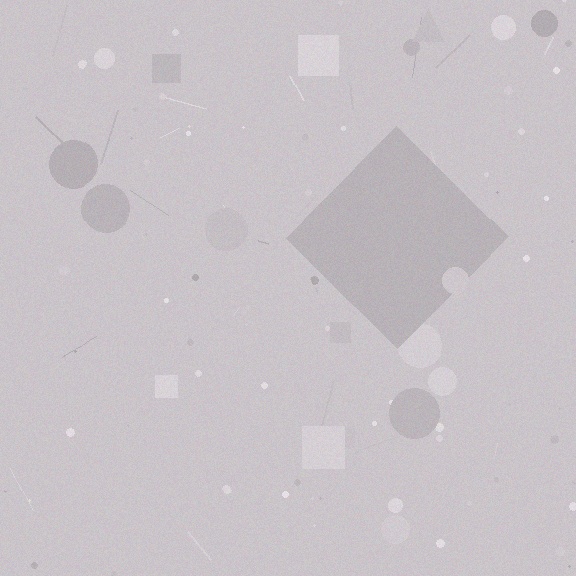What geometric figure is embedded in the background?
A diamond is embedded in the background.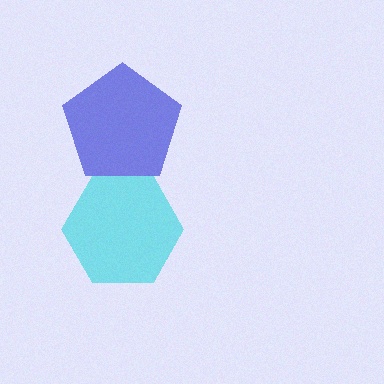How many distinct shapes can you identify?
There are 2 distinct shapes: a blue pentagon, a cyan hexagon.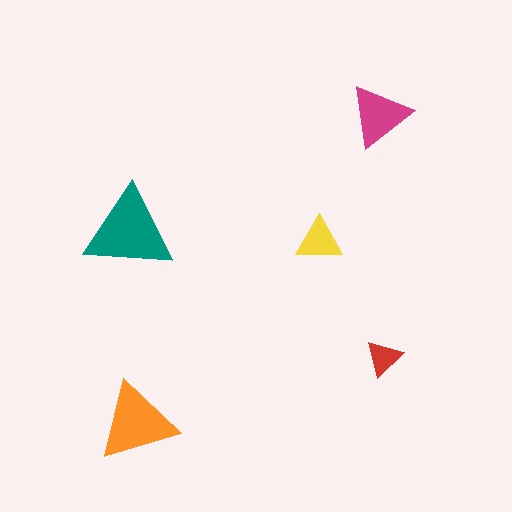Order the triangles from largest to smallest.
the teal one, the orange one, the magenta one, the yellow one, the red one.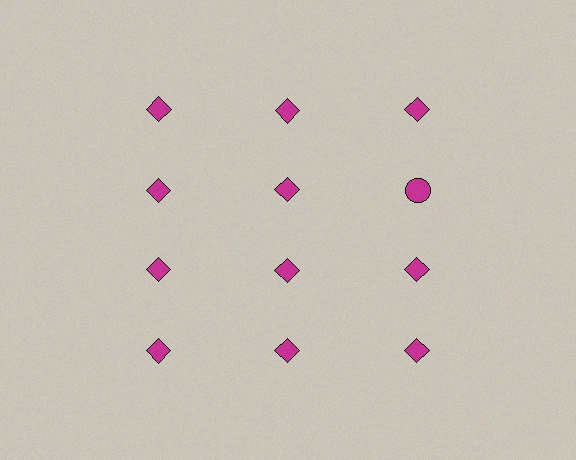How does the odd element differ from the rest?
It has a different shape: circle instead of diamond.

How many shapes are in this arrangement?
There are 12 shapes arranged in a grid pattern.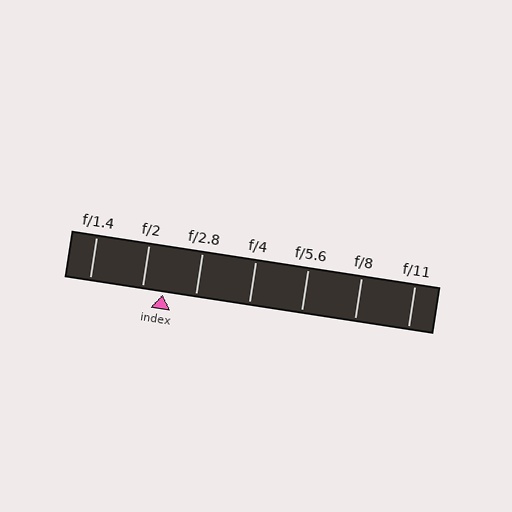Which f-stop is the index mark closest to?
The index mark is closest to f/2.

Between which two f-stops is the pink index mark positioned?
The index mark is between f/2 and f/2.8.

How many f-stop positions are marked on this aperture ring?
There are 7 f-stop positions marked.